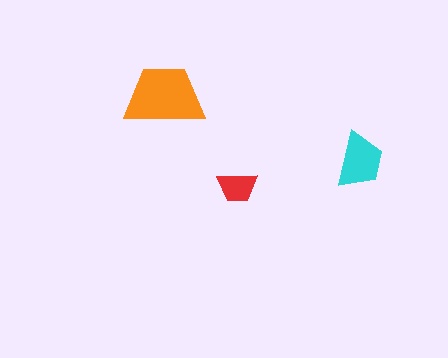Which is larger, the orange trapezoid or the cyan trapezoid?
The orange one.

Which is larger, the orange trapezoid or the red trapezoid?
The orange one.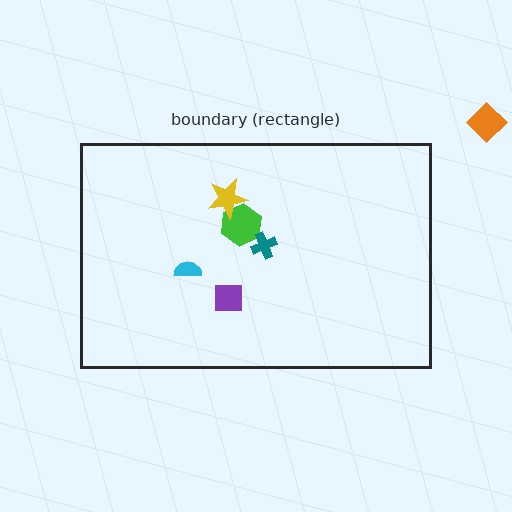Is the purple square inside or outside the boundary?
Inside.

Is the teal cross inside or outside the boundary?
Inside.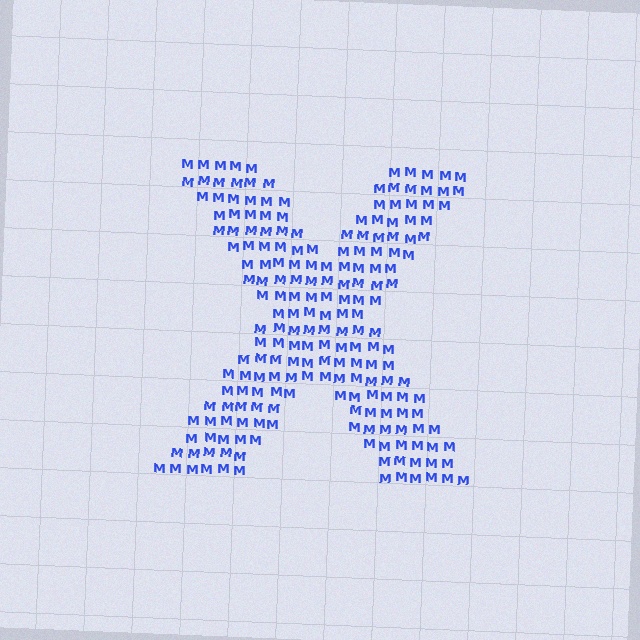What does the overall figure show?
The overall figure shows the letter X.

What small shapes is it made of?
It is made of small letter M's.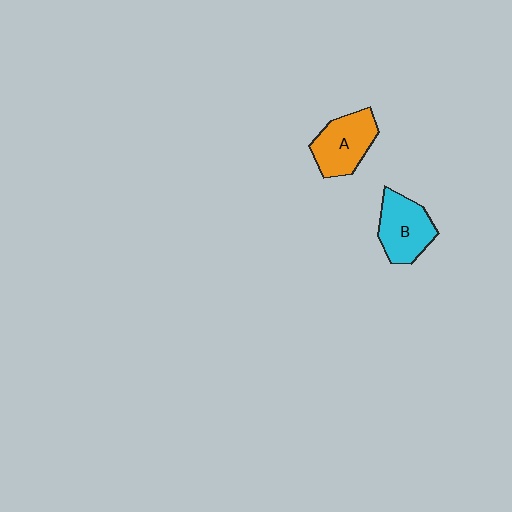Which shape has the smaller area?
Shape B (cyan).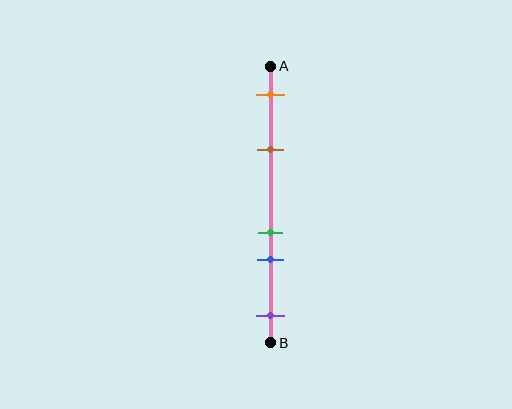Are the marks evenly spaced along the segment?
No, the marks are not evenly spaced.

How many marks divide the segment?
There are 5 marks dividing the segment.